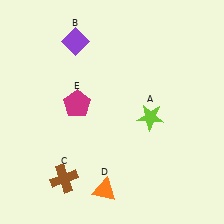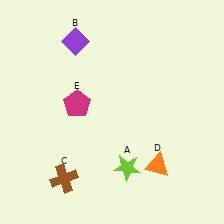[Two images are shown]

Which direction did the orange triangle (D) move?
The orange triangle (D) moved right.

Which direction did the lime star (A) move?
The lime star (A) moved down.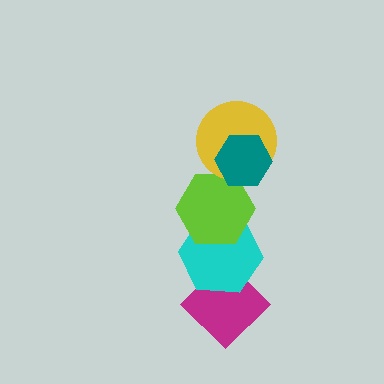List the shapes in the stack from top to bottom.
From top to bottom: the teal hexagon, the yellow circle, the lime hexagon, the cyan hexagon, the magenta diamond.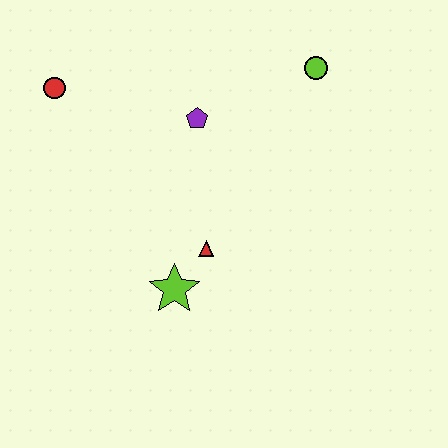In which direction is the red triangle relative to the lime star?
The red triangle is above the lime star.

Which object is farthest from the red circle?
The lime circle is farthest from the red circle.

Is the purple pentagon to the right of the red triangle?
No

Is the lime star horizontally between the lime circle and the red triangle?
No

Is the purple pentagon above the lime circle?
No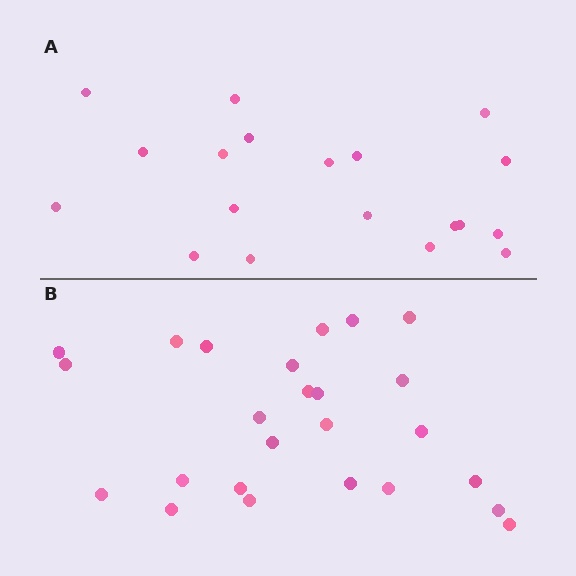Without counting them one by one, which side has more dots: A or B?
Region B (the bottom region) has more dots.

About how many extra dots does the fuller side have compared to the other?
Region B has about 6 more dots than region A.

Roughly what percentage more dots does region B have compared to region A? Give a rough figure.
About 30% more.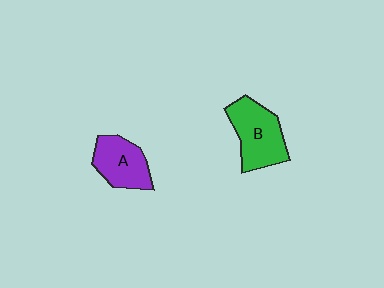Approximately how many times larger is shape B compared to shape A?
Approximately 1.2 times.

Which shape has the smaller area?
Shape A (purple).